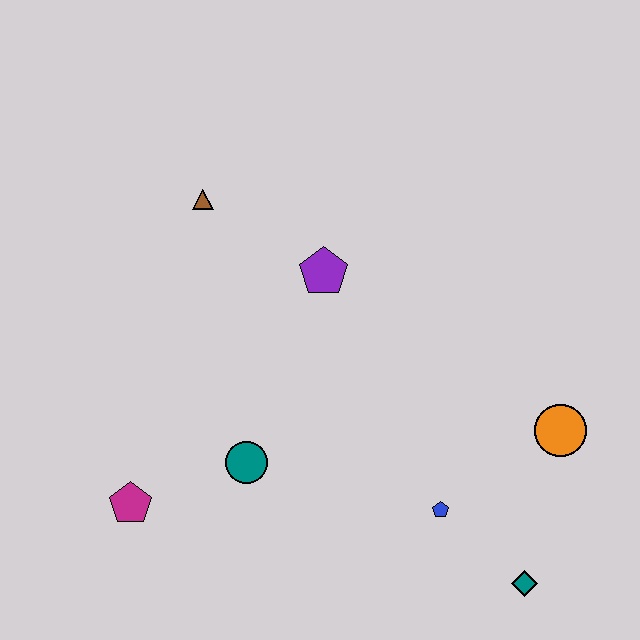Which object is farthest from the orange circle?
The magenta pentagon is farthest from the orange circle.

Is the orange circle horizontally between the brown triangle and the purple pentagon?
No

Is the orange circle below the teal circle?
No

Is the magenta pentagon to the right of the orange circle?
No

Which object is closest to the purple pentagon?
The brown triangle is closest to the purple pentagon.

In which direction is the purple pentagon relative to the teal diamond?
The purple pentagon is above the teal diamond.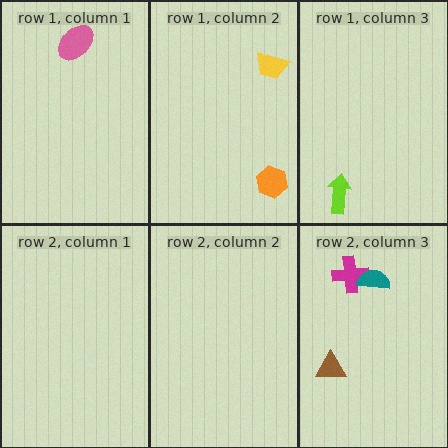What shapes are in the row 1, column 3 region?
The lime arrow.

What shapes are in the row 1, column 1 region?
The pink ellipse.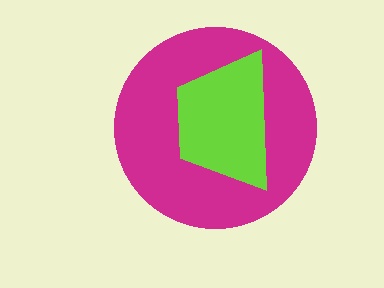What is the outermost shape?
The magenta circle.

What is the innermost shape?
The lime trapezoid.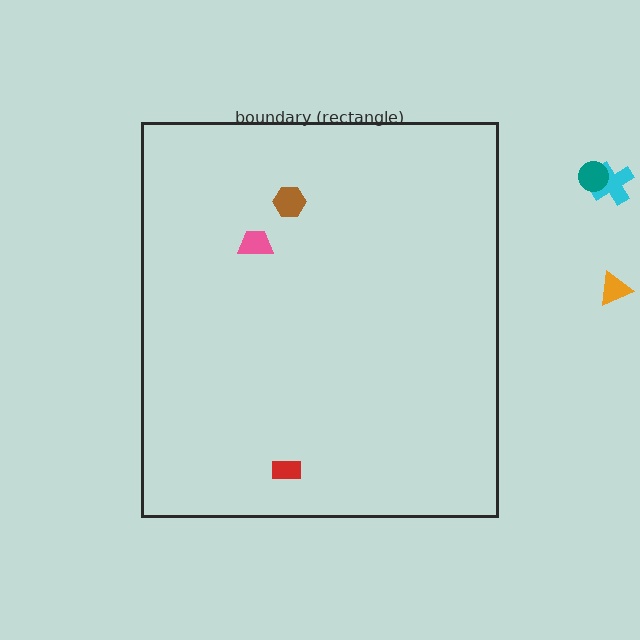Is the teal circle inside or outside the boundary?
Outside.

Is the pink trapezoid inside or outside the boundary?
Inside.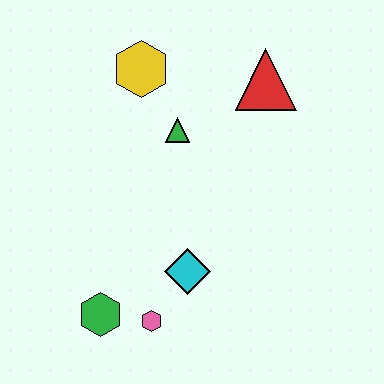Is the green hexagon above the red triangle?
No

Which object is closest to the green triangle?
The yellow hexagon is closest to the green triangle.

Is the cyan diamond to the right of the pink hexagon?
Yes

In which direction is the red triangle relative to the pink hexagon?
The red triangle is above the pink hexagon.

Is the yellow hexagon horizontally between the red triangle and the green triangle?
No